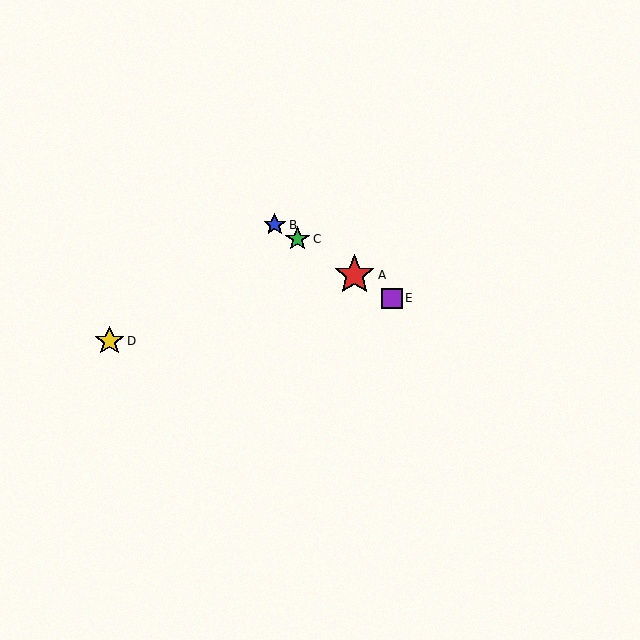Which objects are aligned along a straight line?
Objects A, B, C, E are aligned along a straight line.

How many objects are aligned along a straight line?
4 objects (A, B, C, E) are aligned along a straight line.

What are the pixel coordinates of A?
Object A is at (355, 275).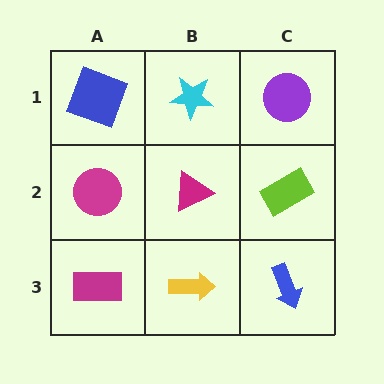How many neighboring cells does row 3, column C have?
2.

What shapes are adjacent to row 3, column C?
A lime rectangle (row 2, column C), a yellow arrow (row 3, column B).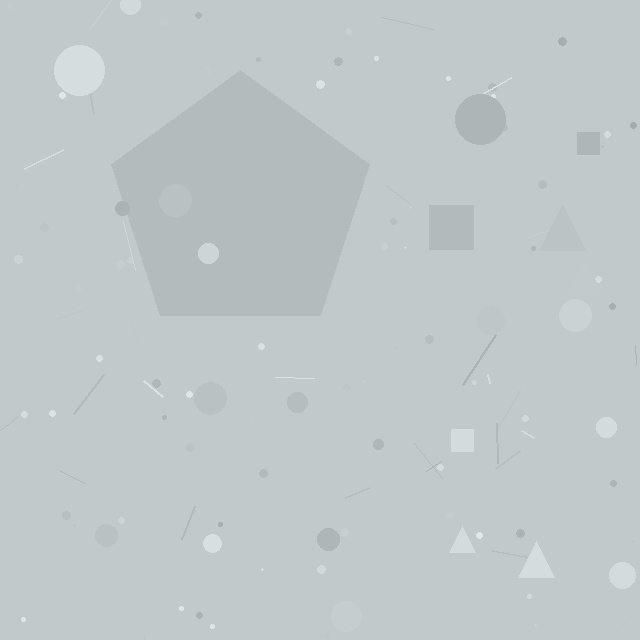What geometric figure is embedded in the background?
A pentagon is embedded in the background.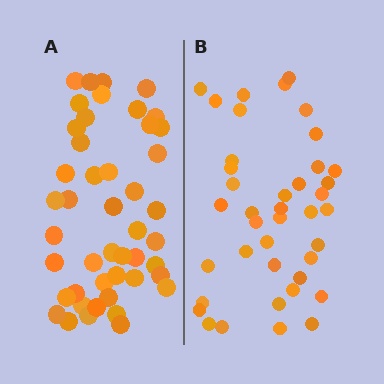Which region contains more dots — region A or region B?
Region A (the left region) has more dots.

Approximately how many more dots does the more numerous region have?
Region A has about 6 more dots than region B.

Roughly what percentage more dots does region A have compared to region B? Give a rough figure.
About 15% more.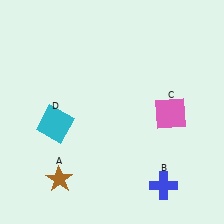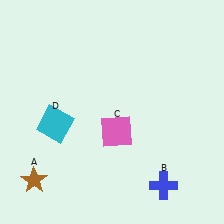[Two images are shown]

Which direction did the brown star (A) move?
The brown star (A) moved left.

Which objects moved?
The objects that moved are: the brown star (A), the pink square (C).